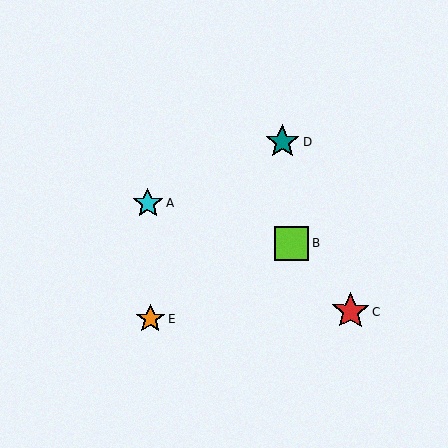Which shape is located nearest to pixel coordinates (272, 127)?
The teal star (labeled D) at (283, 142) is nearest to that location.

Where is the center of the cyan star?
The center of the cyan star is at (148, 203).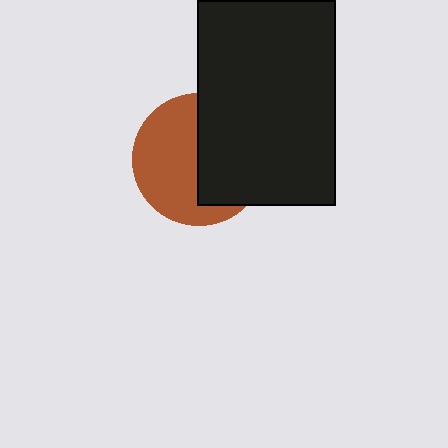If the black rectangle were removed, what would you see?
You would see the complete brown circle.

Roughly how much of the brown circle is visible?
About half of it is visible (roughly 54%).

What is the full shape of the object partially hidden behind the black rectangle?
The partially hidden object is a brown circle.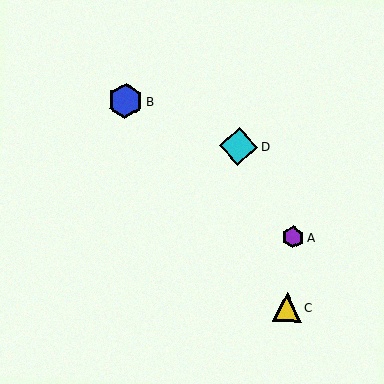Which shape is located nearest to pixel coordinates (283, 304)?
The yellow triangle (labeled C) at (287, 307) is nearest to that location.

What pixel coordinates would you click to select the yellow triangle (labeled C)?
Click at (287, 307) to select the yellow triangle C.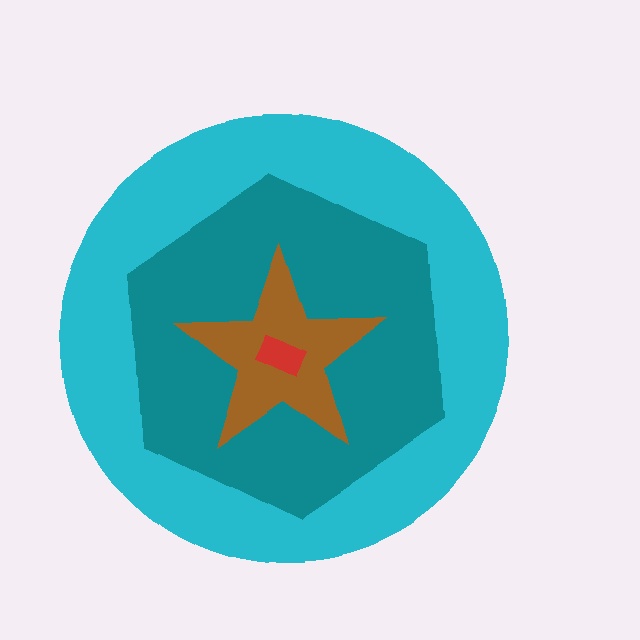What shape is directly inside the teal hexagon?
The brown star.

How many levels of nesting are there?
4.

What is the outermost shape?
The cyan circle.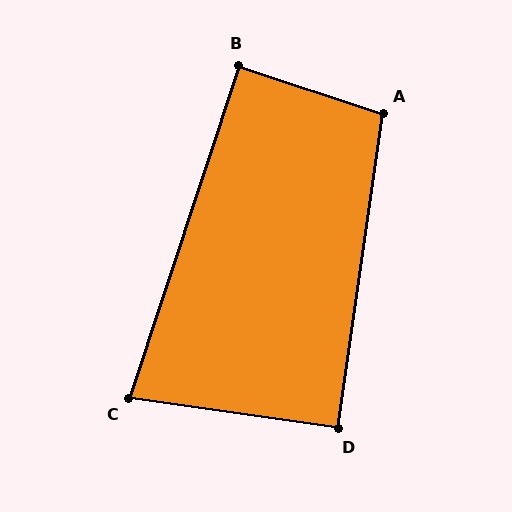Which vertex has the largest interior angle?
A, at approximately 100 degrees.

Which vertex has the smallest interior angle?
C, at approximately 80 degrees.